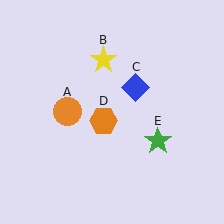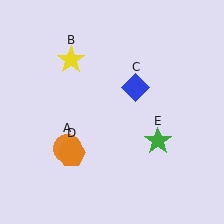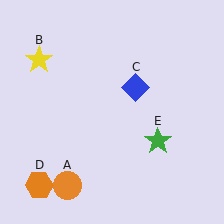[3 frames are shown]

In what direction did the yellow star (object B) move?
The yellow star (object B) moved left.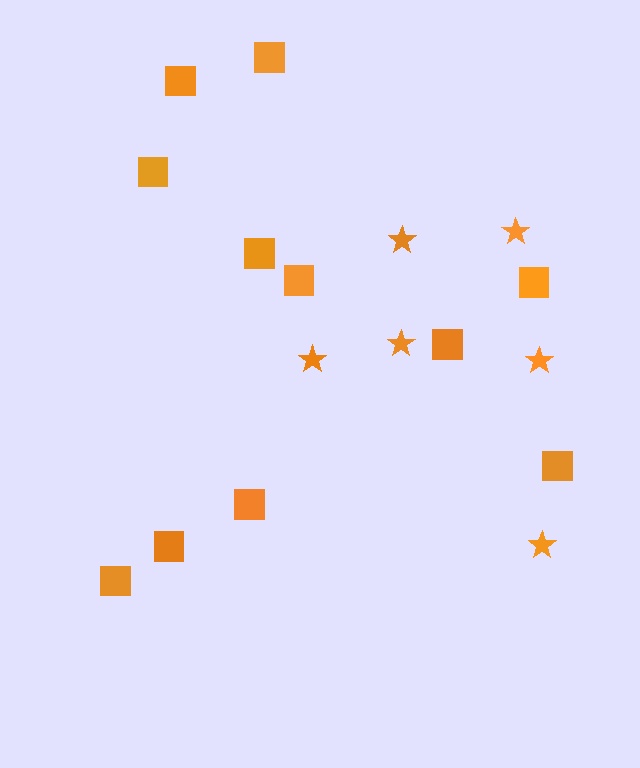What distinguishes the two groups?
There are 2 groups: one group of stars (6) and one group of squares (11).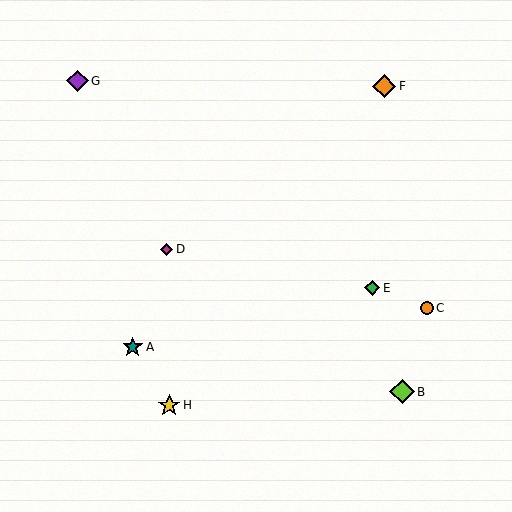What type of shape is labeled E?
Shape E is a green diamond.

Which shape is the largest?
The lime diamond (labeled B) is the largest.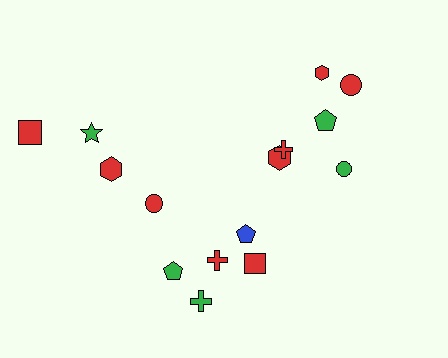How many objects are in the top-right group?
There are 6 objects.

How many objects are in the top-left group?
There are 4 objects.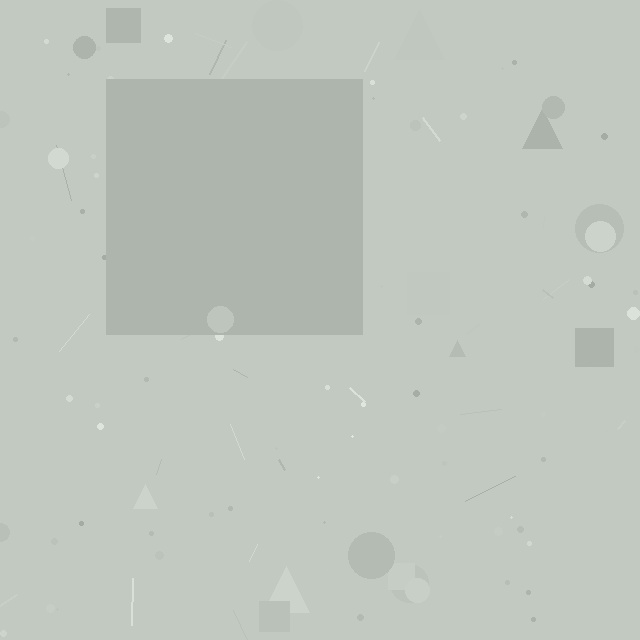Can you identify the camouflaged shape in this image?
The camouflaged shape is a square.